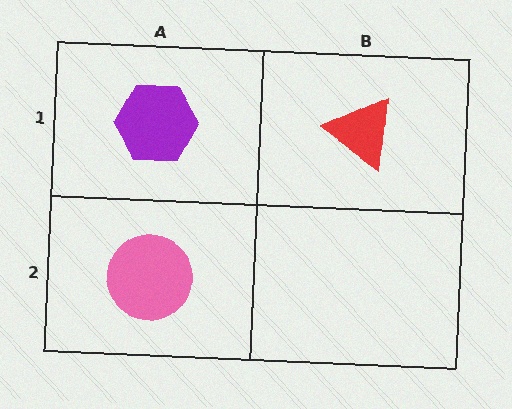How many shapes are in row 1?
2 shapes.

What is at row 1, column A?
A purple hexagon.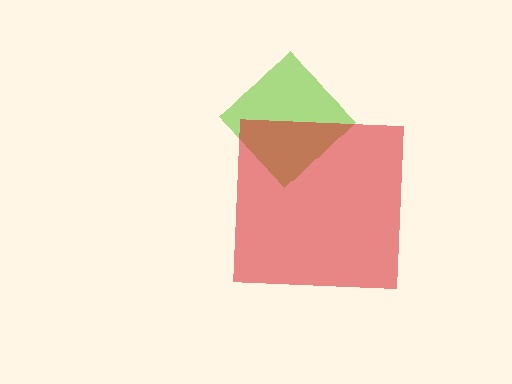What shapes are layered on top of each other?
The layered shapes are: a lime diamond, a red square.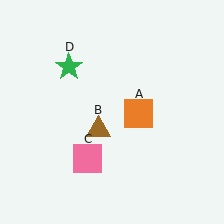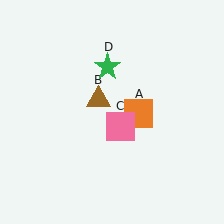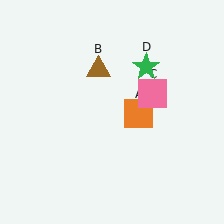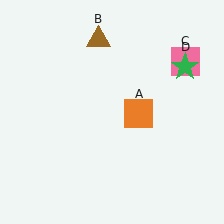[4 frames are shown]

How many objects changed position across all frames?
3 objects changed position: brown triangle (object B), pink square (object C), green star (object D).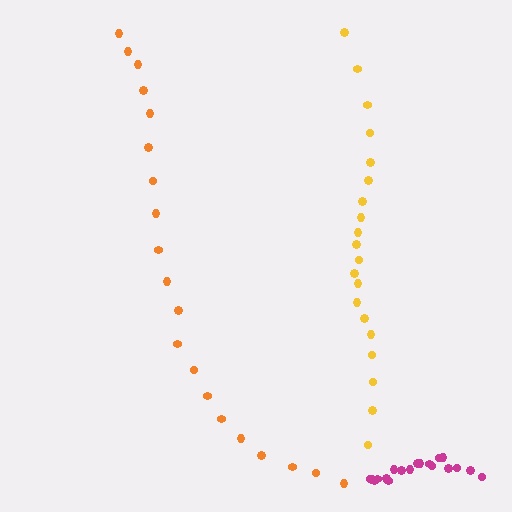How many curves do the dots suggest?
There are 3 distinct paths.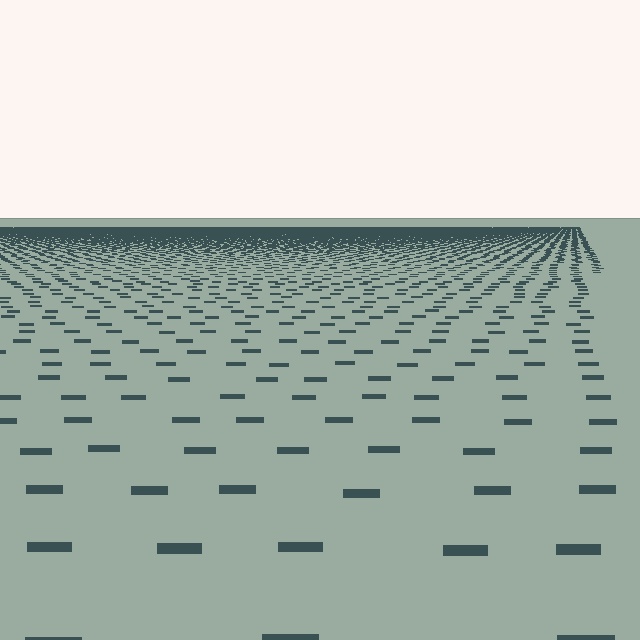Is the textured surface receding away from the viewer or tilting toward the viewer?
The surface is receding away from the viewer. Texture elements get smaller and denser toward the top.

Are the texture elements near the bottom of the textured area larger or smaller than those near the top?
Larger. Near the bottom, elements are closer to the viewer and appear at a bigger on-screen size.